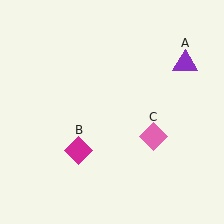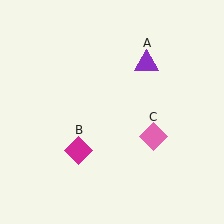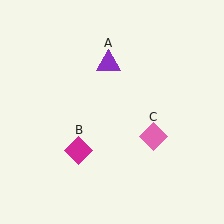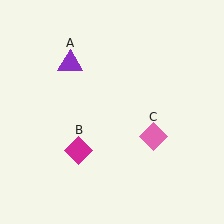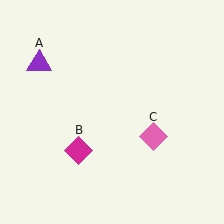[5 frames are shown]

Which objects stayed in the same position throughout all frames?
Magenta diamond (object B) and pink diamond (object C) remained stationary.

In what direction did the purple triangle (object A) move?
The purple triangle (object A) moved left.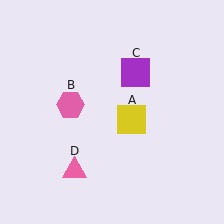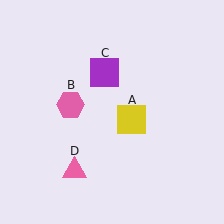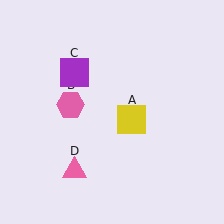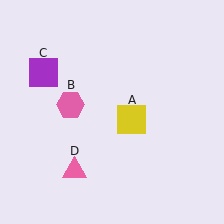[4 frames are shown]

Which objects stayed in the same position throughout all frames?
Yellow square (object A) and pink hexagon (object B) and pink triangle (object D) remained stationary.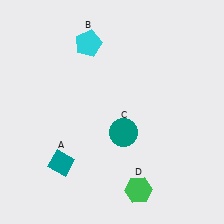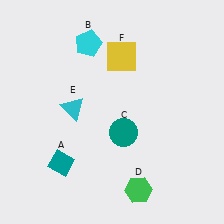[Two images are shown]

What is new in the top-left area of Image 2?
A cyan triangle (E) was added in the top-left area of Image 2.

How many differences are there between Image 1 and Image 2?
There are 2 differences between the two images.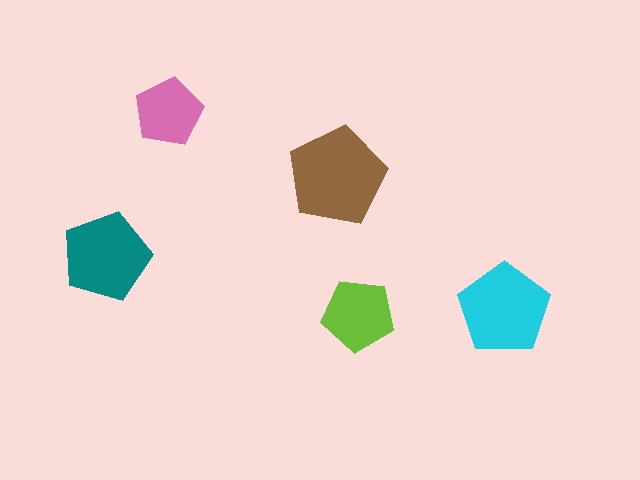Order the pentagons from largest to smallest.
the brown one, the cyan one, the teal one, the lime one, the pink one.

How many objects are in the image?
There are 5 objects in the image.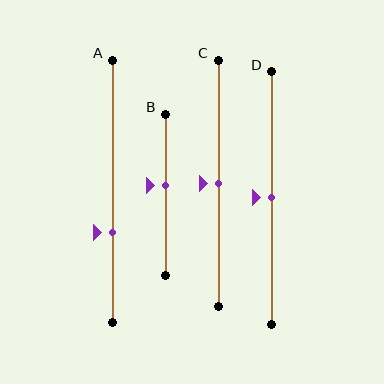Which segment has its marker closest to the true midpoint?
Segment C has its marker closest to the true midpoint.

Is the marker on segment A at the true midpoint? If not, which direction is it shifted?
No, the marker on segment A is shifted downward by about 16% of the segment length.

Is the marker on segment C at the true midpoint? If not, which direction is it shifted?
Yes, the marker on segment C is at the true midpoint.